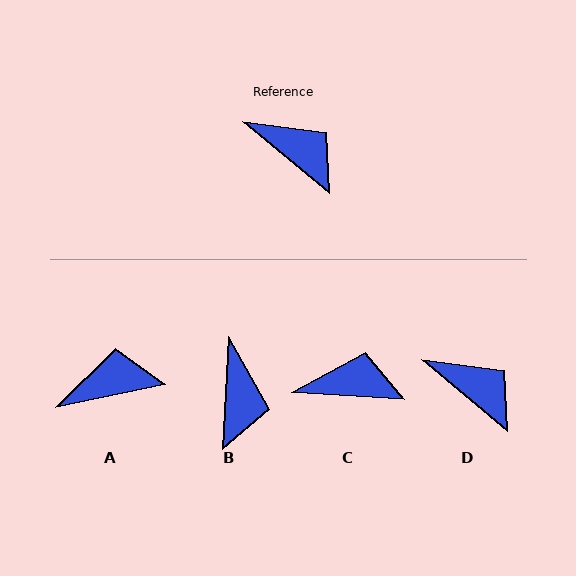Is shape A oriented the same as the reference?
No, it is off by about 52 degrees.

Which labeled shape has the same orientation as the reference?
D.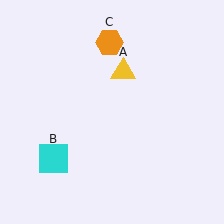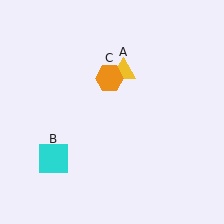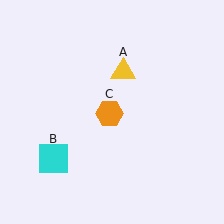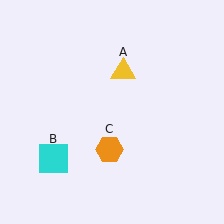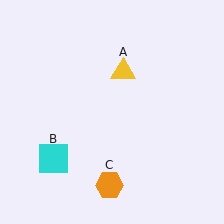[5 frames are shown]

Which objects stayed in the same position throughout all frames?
Yellow triangle (object A) and cyan square (object B) remained stationary.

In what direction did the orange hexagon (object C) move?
The orange hexagon (object C) moved down.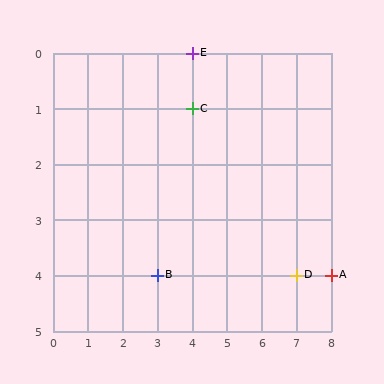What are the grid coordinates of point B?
Point B is at grid coordinates (3, 4).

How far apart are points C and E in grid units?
Points C and E are 1 row apart.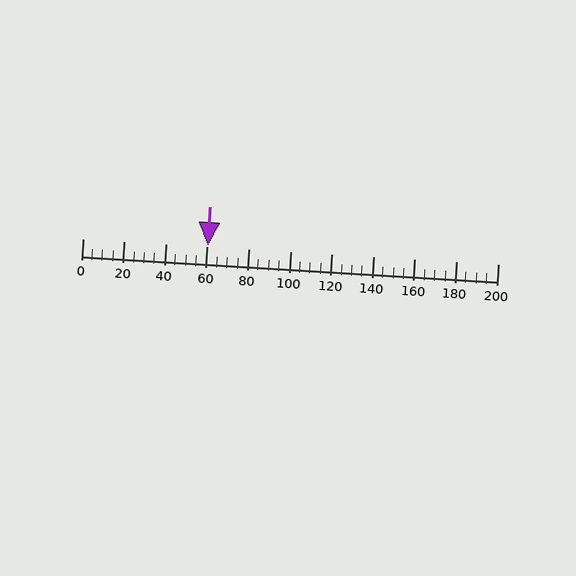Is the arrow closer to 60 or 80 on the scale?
The arrow is closer to 60.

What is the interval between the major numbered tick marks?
The major tick marks are spaced 20 units apart.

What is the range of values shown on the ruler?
The ruler shows values from 0 to 200.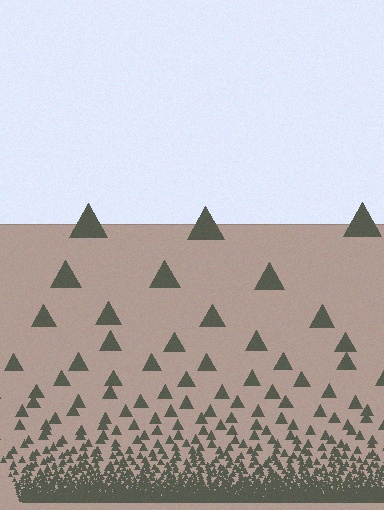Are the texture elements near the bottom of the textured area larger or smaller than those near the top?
Smaller. The gradient is inverted — elements near the bottom are smaller and denser.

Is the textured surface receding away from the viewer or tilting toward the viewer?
The surface appears to tilt toward the viewer. Texture elements get larger and sparser toward the top.